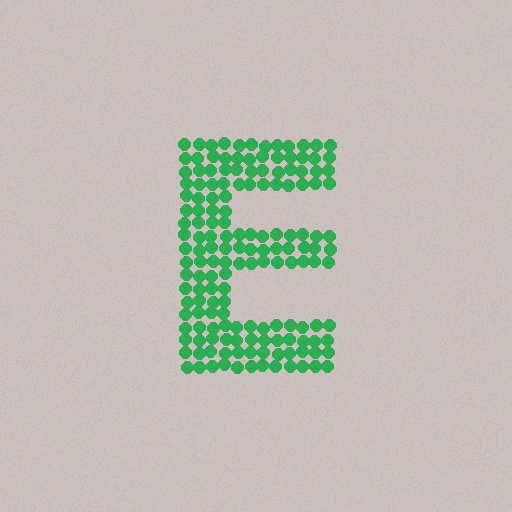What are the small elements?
The small elements are circles.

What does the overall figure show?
The overall figure shows the letter E.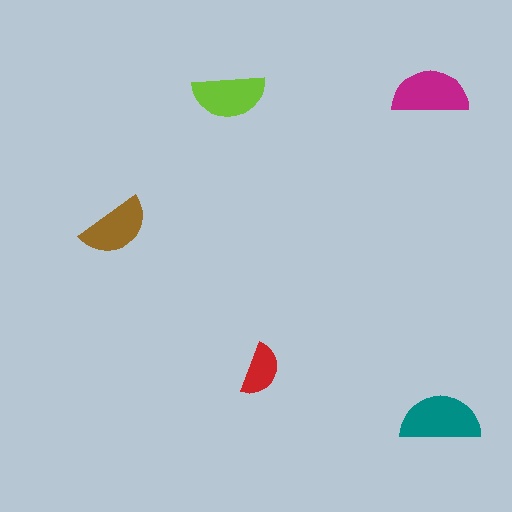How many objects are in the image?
There are 5 objects in the image.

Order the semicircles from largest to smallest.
the teal one, the magenta one, the lime one, the brown one, the red one.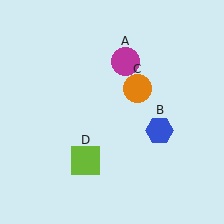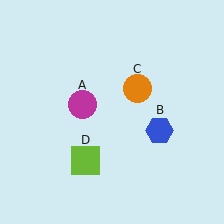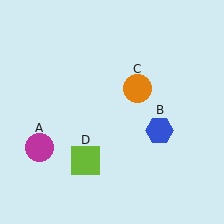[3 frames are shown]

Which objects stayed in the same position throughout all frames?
Blue hexagon (object B) and orange circle (object C) and lime square (object D) remained stationary.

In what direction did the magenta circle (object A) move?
The magenta circle (object A) moved down and to the left.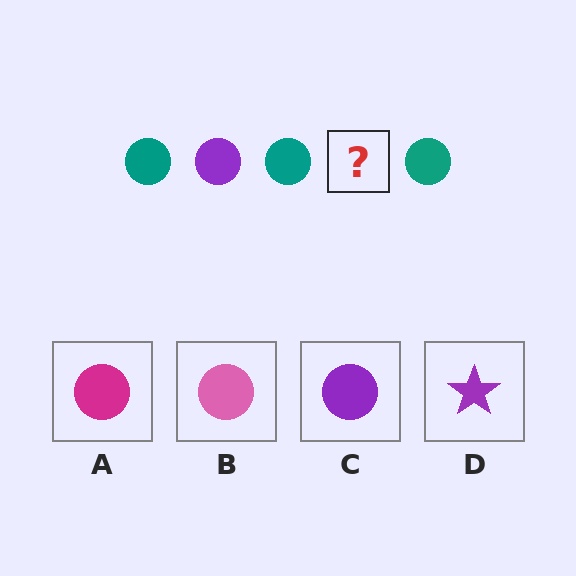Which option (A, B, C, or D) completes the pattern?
C.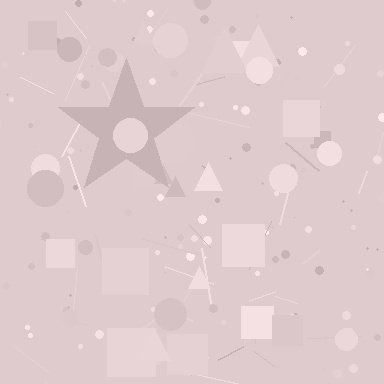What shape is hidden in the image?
A star is hidden in the image.